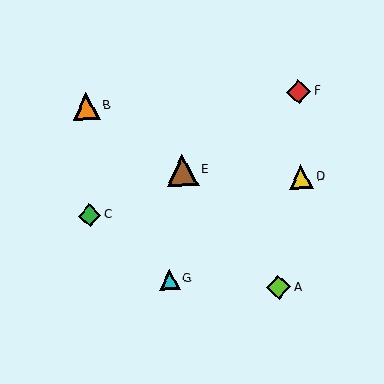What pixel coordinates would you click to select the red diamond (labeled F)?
Click at (299, 92) to select the red diamond F.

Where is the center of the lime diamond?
The center of the lime diamond is at (279, 287).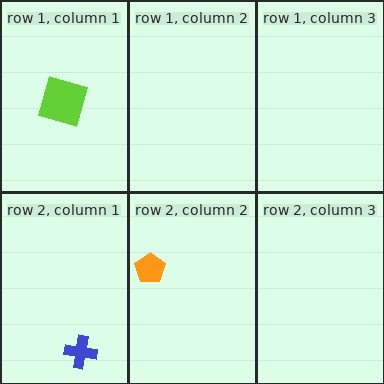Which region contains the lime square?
The row 1, column 1 region.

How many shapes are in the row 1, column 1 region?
1.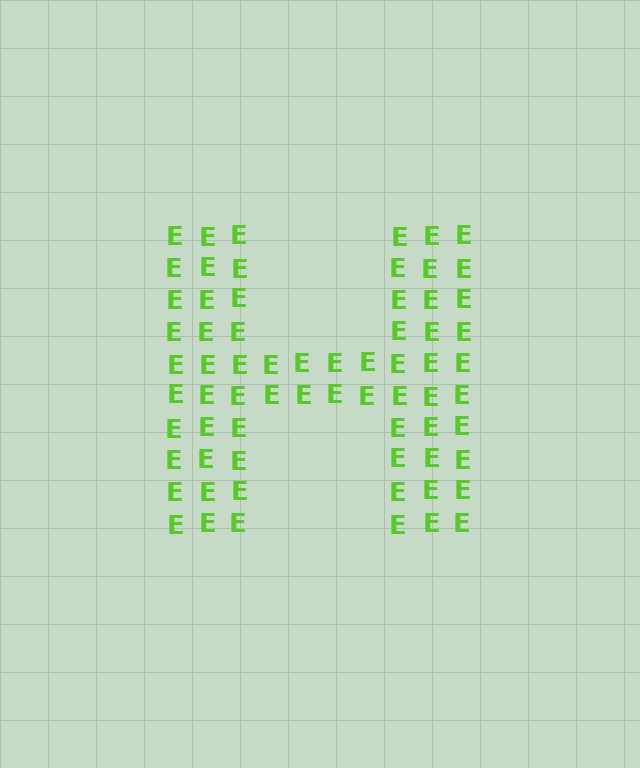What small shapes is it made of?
It is made of small letter E's.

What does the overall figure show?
The overall figure shows the letter H.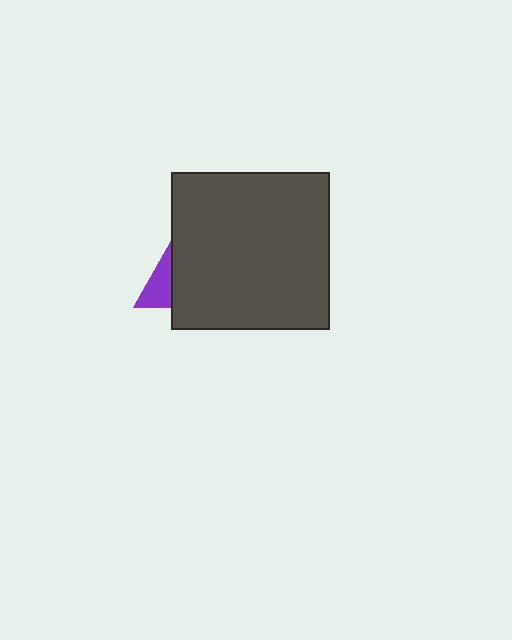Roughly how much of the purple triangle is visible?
A small part of it is visible (roughly 33%).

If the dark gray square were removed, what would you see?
You would see the complete purple triangle.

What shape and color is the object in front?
The object in front is a dark gray square.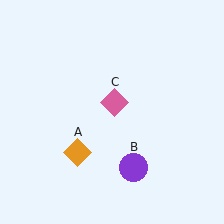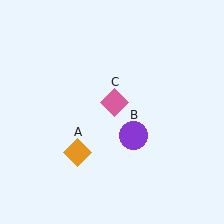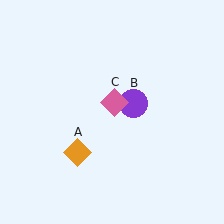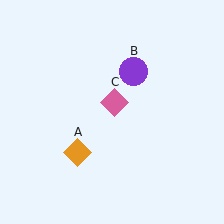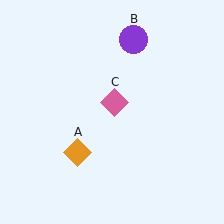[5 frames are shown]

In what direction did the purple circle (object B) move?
The purple circle (object B) moved up.